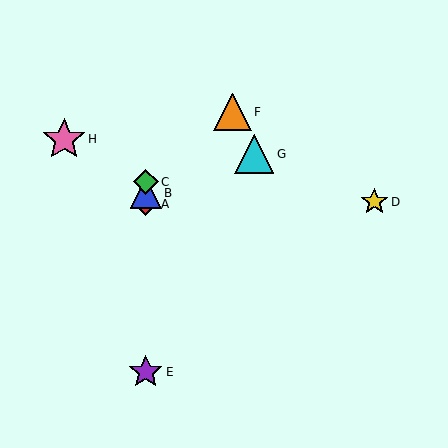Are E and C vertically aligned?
Yes, both are at x≈146.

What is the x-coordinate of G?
Object G is at x≈254.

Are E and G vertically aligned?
No, E is at x≈146 and G is at x≈254.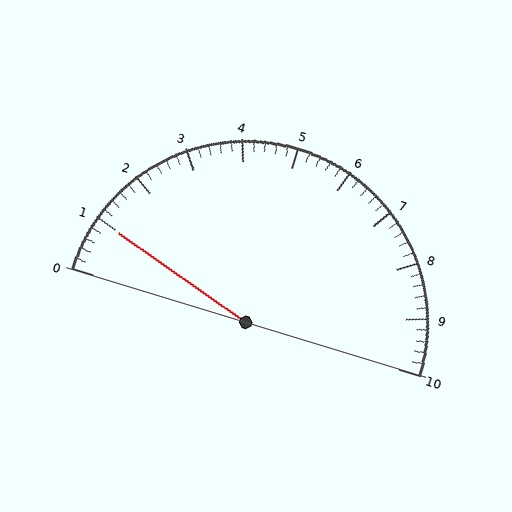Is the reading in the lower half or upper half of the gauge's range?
The reading is in the lower half of the range (0 to 10).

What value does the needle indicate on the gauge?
The needle indicates approximately 1.0.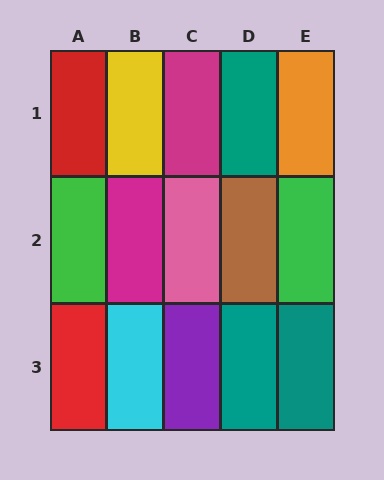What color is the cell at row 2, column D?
Brown.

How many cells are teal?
3 cells are teal.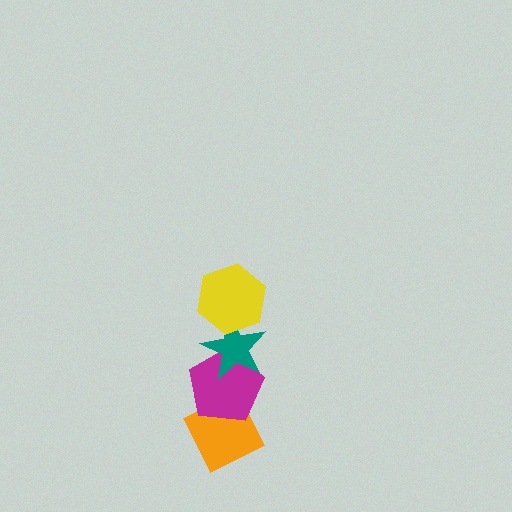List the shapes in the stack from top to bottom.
From top to bottom: the yellow hexagon, the teal star, the magenta pentagon, the orange diamond.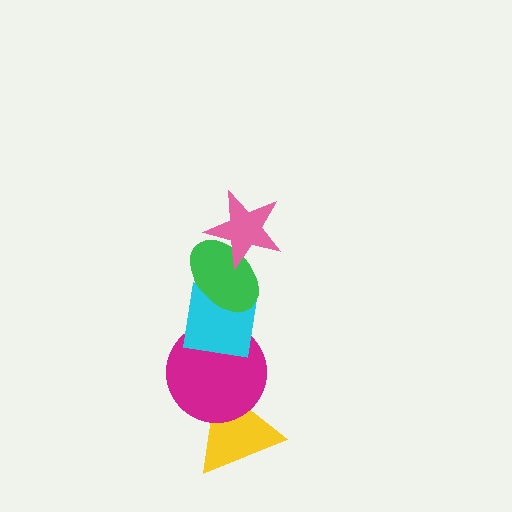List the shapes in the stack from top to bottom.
From top to bottom: the pink star, the green ellipse, the cyan square, the magenta circle, the yellow triangle.